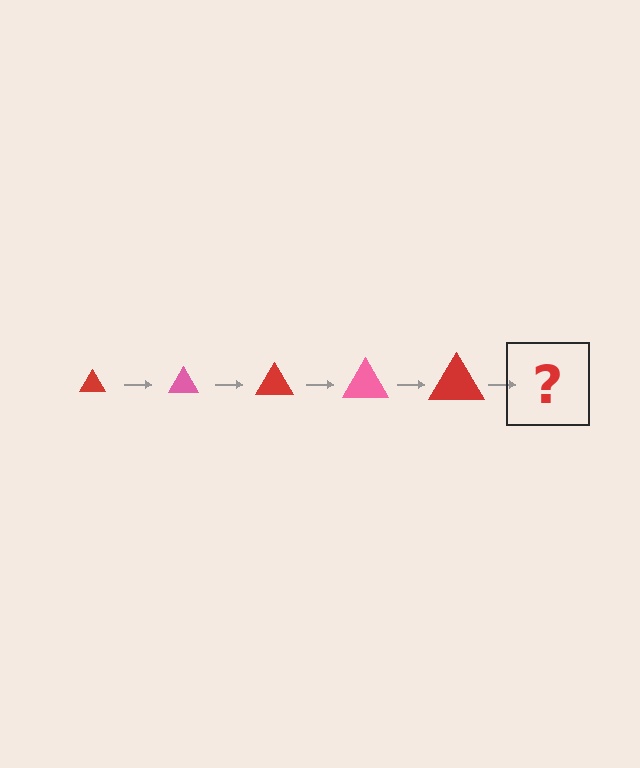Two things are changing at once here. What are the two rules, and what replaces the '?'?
The two rules are that the triangle grows larger each step and the color cycles through red and pink. The '?' should be a pink triangle, larger than the previous one.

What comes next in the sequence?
The next element should be a pink triangle, larger than the previous one.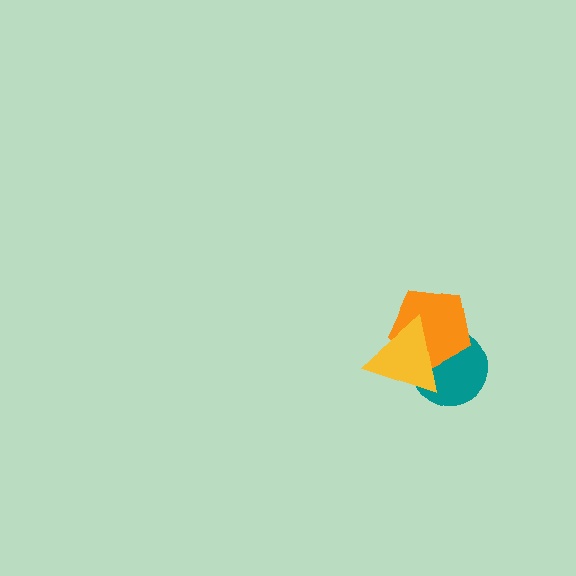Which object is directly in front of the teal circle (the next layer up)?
The orange pentagon is directly in front of the teal circle.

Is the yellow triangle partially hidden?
No, no other shape covers it.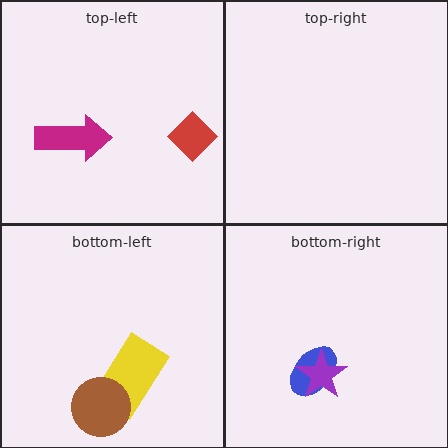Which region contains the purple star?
The bottom-right region.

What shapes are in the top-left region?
The red diamond, the magenta arrow.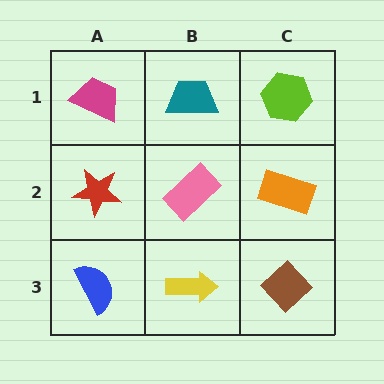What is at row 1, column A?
A magenta trapezoid.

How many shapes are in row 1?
3 shapes.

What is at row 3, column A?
A blue semicircle.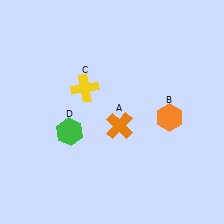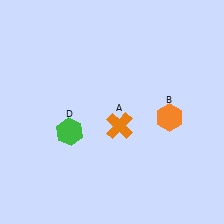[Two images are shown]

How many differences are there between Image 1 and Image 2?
There is 1 difference between the two images.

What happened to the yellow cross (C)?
The yellow cross (C) was removed in Image 2. It was in the top-left area of Image 1.